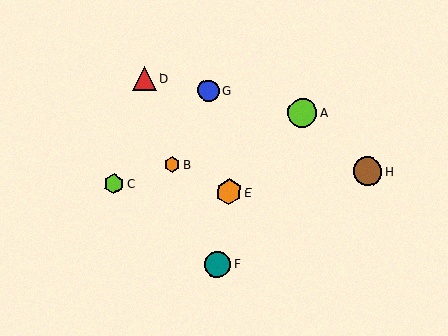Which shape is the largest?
The lime circle (labeled A) is the largest.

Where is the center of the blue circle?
The center of the blue circle is at (208, 91).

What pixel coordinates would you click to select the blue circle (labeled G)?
Click at (208, 91) to select the blue circle G.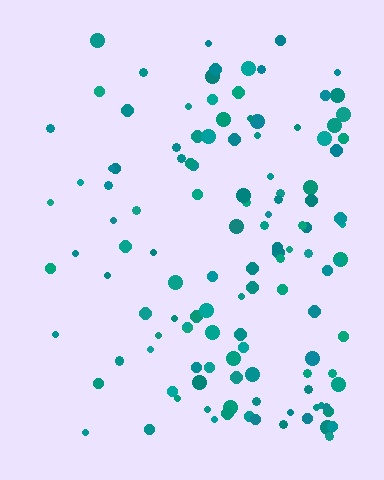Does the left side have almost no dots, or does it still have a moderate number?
Still a moderate number, just noticeably fewer than the right.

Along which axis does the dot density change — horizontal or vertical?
Horizontal.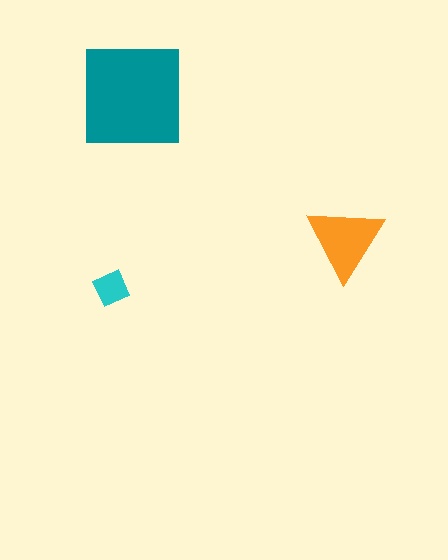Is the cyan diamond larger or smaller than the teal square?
Smaller.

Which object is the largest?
The teal square.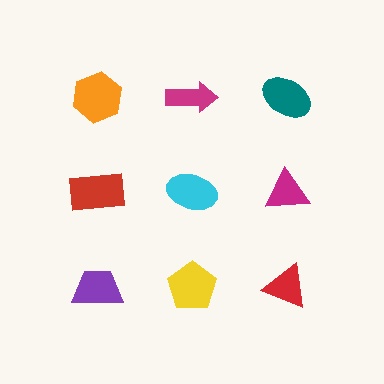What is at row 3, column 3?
A red triangle.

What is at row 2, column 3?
A magenta triangle.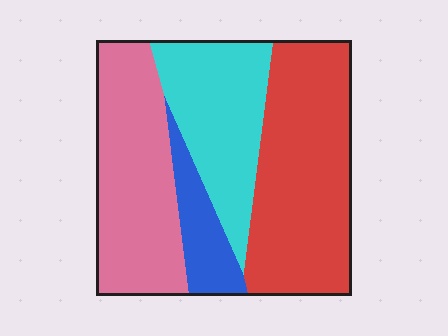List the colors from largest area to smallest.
From largest to smallest: red, pink, cyan, blue.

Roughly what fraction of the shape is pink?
Pink covers about 30% of the shape.